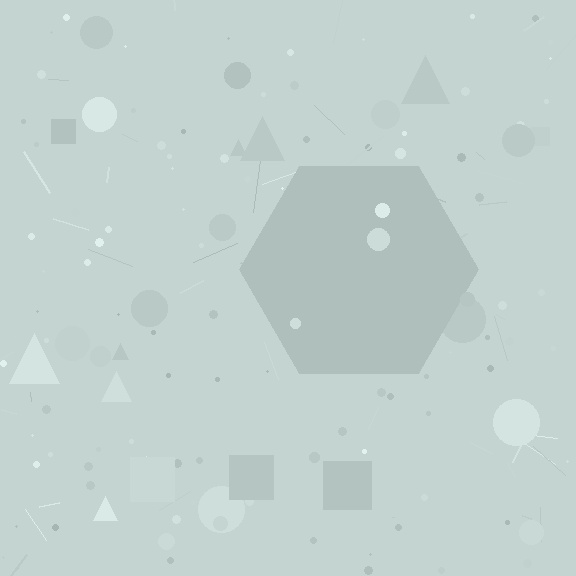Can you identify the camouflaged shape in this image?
The camouflaged shape is a hexagon.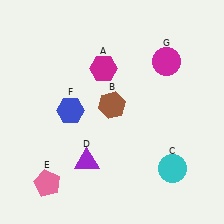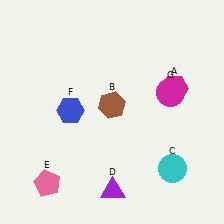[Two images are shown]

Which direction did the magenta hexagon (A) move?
The magenta hexagon (A) moved right.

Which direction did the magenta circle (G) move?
The magenta circle (G) moved down.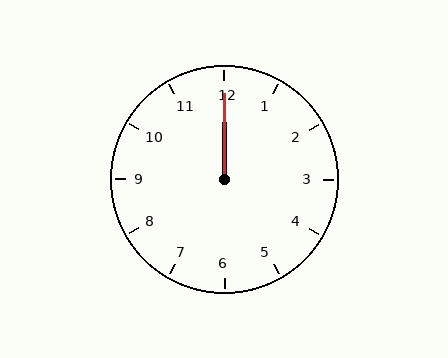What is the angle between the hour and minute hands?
Approximately 0 degrees.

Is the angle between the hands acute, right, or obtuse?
It is acute.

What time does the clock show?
12:00.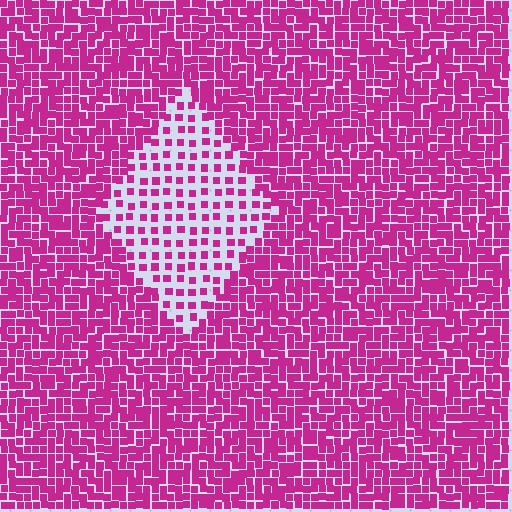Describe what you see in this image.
The image contains small magenta elements arranged at two different densities. A diamond-shaped region is visible where the elements are less densely packed than the surrounding area.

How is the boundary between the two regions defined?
The boundary is defined by a change in element density (approximately 2.4x ratio). All elements are the same color, size, and shape.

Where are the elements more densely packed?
The elements are more densely packed outside the diamond boundary.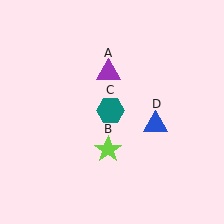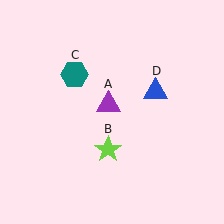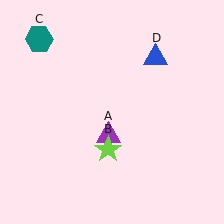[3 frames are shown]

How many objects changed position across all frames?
3 objects changed position: purple triangle (object A), teal hexagon (object C), blue triangle (object D).